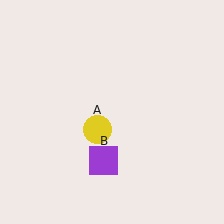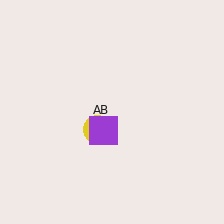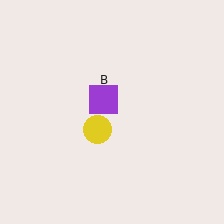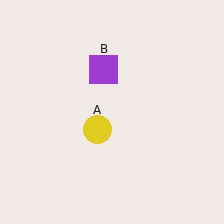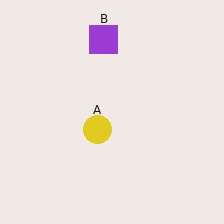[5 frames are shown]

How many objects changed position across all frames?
1 object changed position: purple square (object B).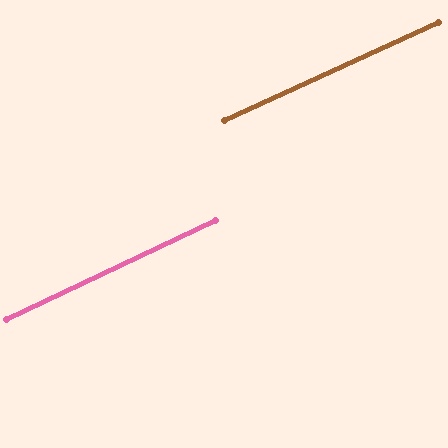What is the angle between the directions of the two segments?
Approximately 1 degree.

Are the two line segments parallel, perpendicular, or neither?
Parallel — their directions differ by only 0.6°.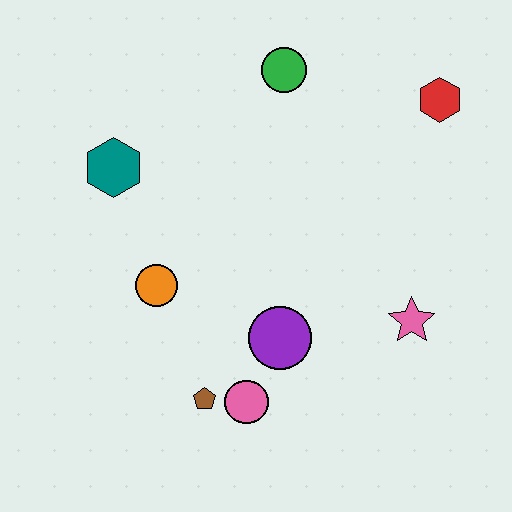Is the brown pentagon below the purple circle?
Yes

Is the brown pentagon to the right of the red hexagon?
No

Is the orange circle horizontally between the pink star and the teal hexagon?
Yes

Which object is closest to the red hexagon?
The green circle is closest to the red hexagon.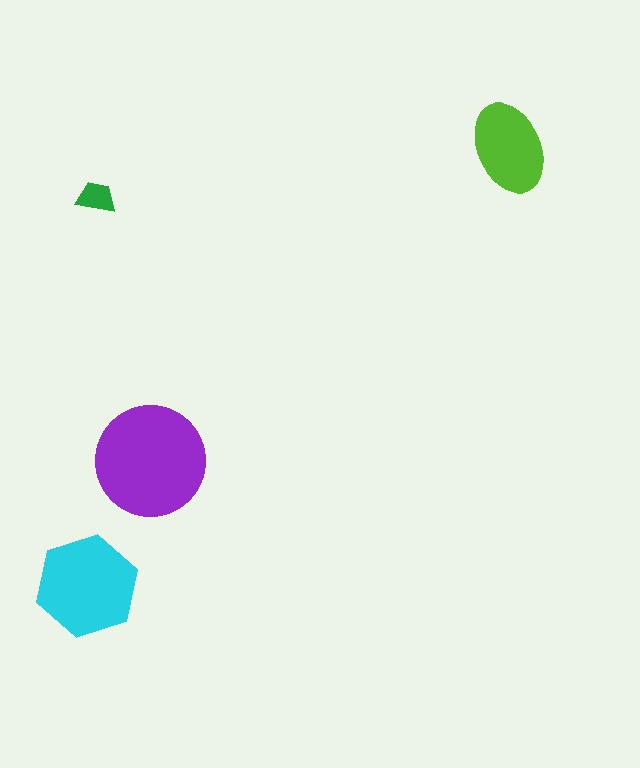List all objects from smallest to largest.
The green trapezoid, the lime ellipse, the cyan hexagon, the purple circle.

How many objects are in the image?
There are 4 objects in the image.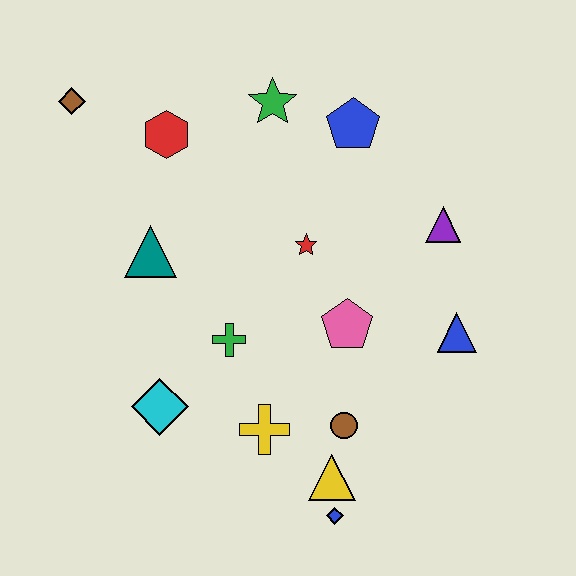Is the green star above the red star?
Yes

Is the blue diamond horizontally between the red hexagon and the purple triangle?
Yes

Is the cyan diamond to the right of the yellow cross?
No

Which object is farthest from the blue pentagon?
The blue diamond is farthest from the blue pentagon.